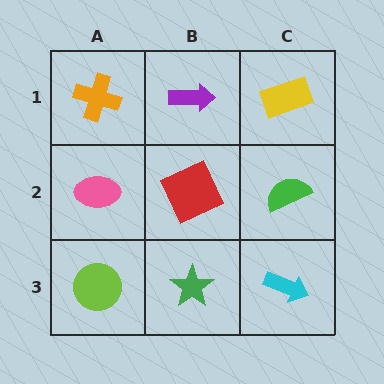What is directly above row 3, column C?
A green semicircle.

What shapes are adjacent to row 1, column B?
A red square (row 2, column B), an orange cross (row 1, column A), a yellow rectangle (row 1, column C).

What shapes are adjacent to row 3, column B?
A red square (row 2, column B), a lime circle (row 3, column A), a cyan arrow (row 3, column C).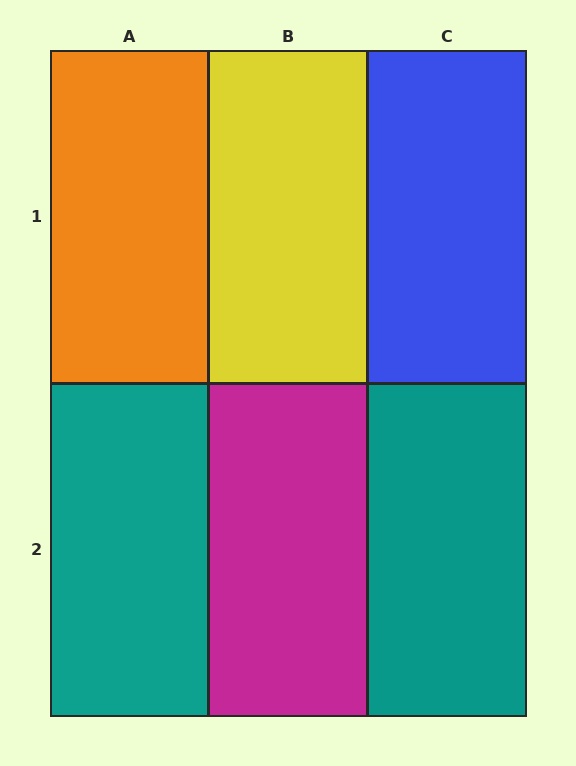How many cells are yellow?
1 cell is yellow.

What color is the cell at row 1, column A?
Orange.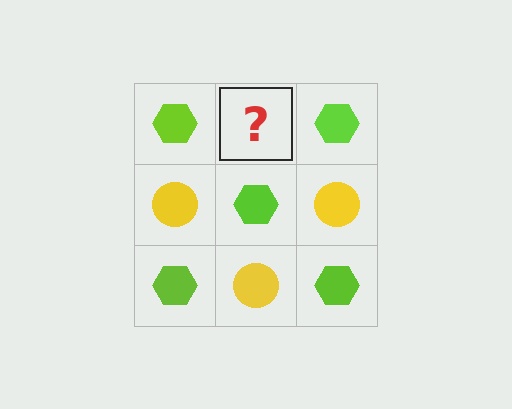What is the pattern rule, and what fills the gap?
The rule is that it alternates lime hexagon and yellow circle in a checkerboard pattern. The gap should be filled with a yellow circle.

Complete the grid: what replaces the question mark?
The question mark should be replaced with a yellow circle.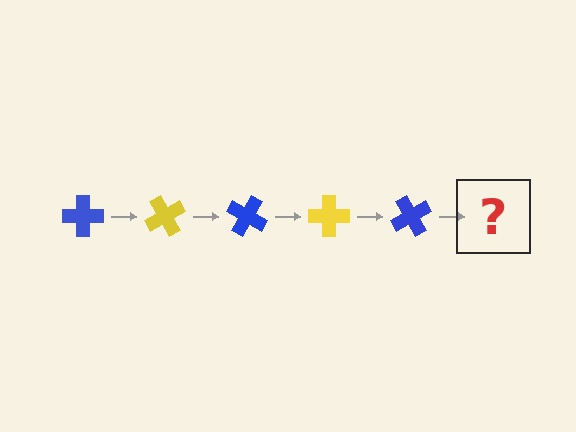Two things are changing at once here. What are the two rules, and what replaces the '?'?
The two rules are that it rotates 60 degrees each step and the color cycles through blue and yellow. The '?' should be a yellow cross, rotated 300 degrees from the start.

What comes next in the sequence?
The next element should be a yellow cross, rotated 300 degrees from the start.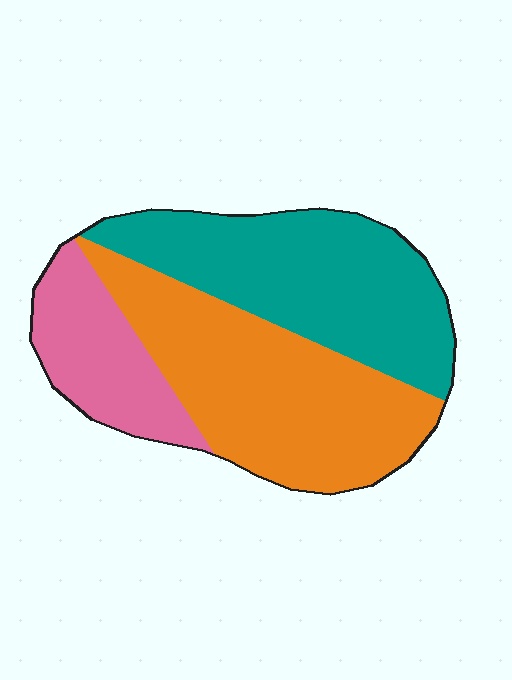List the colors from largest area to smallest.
From largest to smallest: orange, teal, pink.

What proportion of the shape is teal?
Teal covers about 40% of the shape.